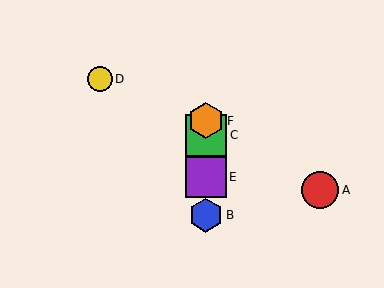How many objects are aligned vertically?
4 objects (B, C, E, F) are aligned vertically.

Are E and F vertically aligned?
Yes, both are at x≈206.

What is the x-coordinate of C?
Object C is at x≈206.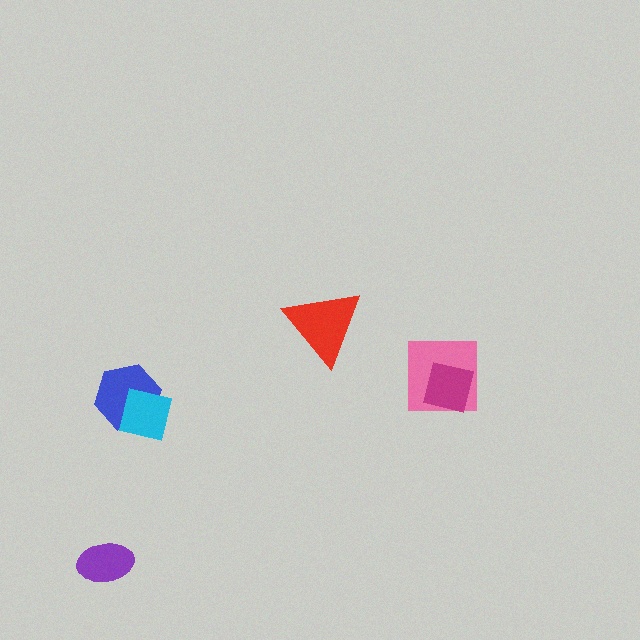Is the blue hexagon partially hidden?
Yes, it is partially covered by another shape.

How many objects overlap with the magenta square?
1 object overlaps with the magenta square.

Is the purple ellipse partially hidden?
No, no other shape covers it.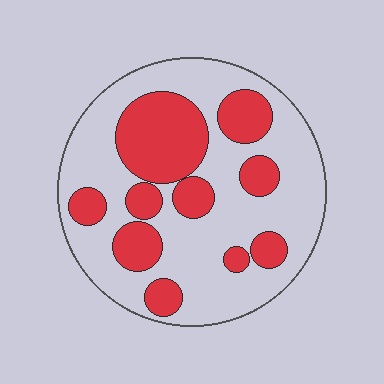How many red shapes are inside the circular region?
10.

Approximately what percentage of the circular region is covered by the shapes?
Approximately 35%.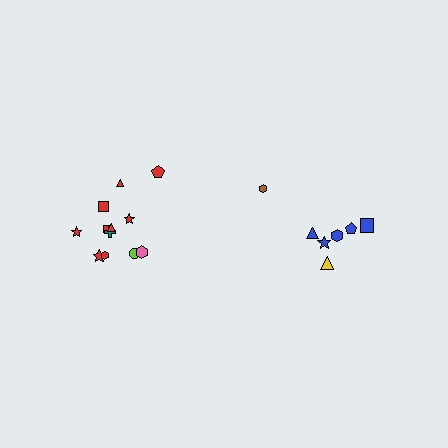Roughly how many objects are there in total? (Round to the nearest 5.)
Roughly 20 objects in total.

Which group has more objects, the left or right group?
The left group.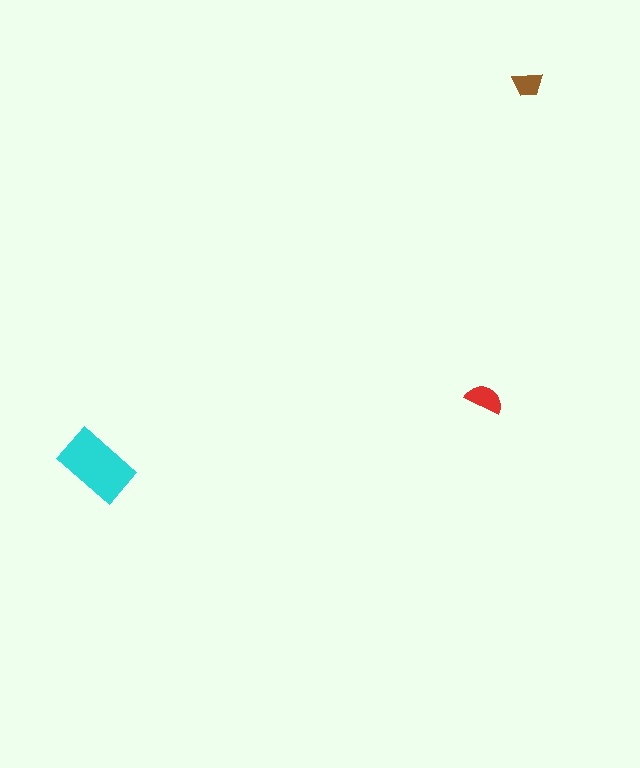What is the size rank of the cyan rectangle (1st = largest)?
1st.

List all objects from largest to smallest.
The cyan rectangle, the red semicircle, the brown trapezoid.